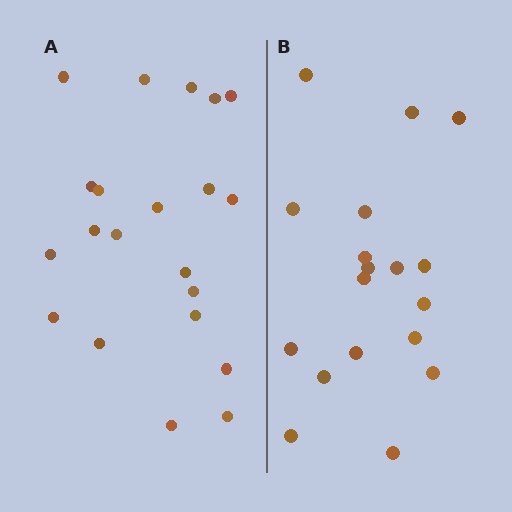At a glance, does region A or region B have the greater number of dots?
Region A (the left region) has more dots.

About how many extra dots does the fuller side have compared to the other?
Region A has just a few more — roughly 2 or 3 more dots than region B.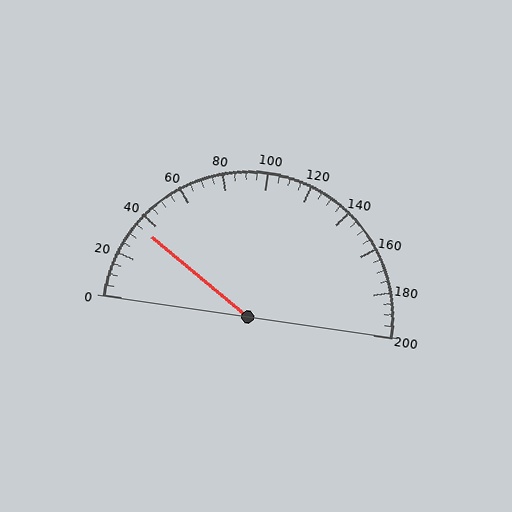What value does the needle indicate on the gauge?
The needle indicates approximately 35.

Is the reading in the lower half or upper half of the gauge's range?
The reading is in the lower half of the range (0 to 200).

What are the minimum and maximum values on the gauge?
The gauge ranges from 0 to 200.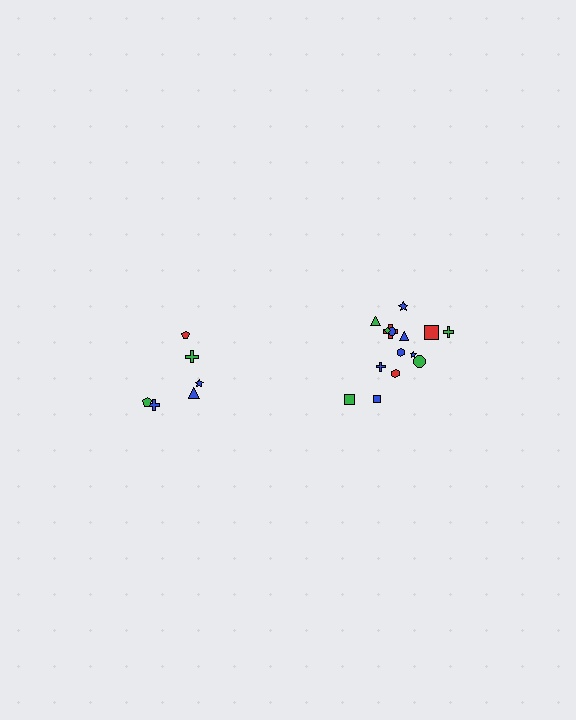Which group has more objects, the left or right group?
The right group.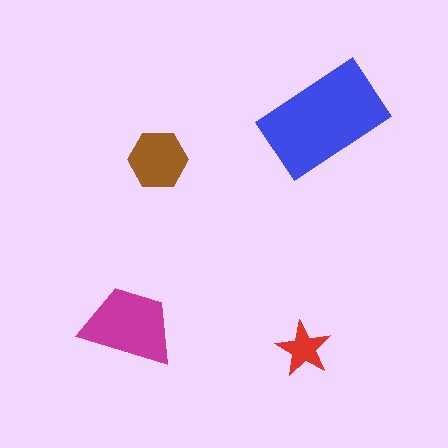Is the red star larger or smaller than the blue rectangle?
Smaller.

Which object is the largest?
The blue rectangle.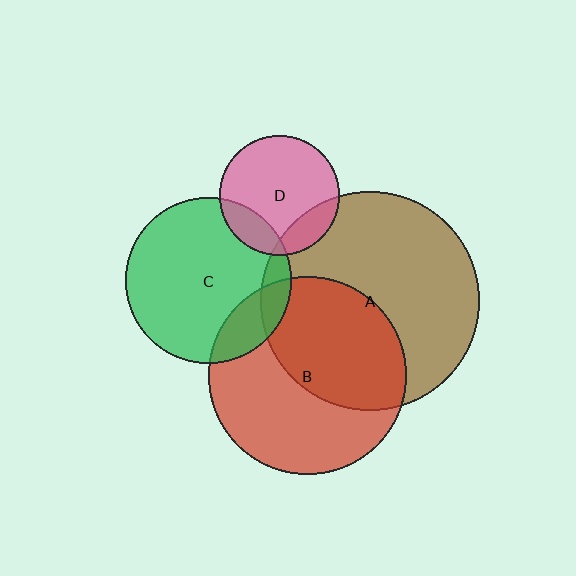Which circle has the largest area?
Circle A (brown).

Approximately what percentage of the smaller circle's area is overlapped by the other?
Approximately 15%.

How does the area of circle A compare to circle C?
Approximately 1.7 times.